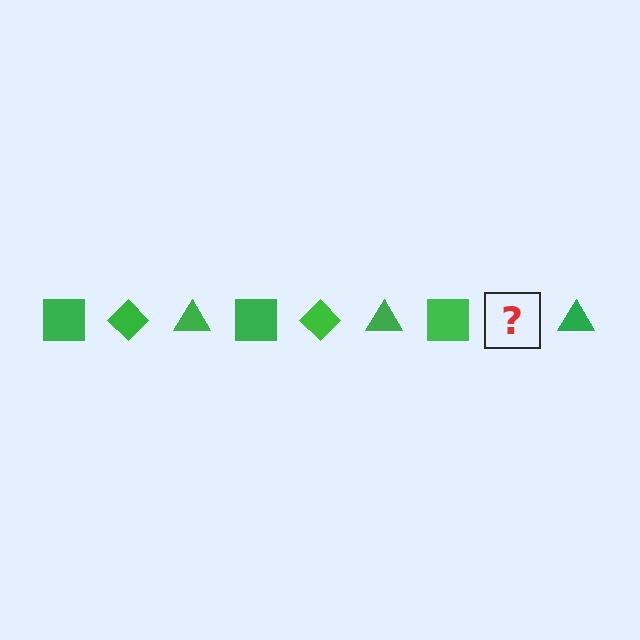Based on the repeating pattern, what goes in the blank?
The blank should be a green diamond.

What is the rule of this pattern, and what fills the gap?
The rule is that the pattern cycles through square, diamond, triangle shapes in green. The gap should be filled with a green diamond.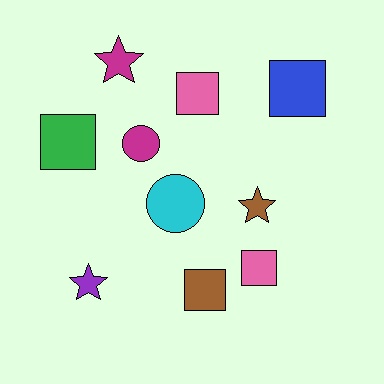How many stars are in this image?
There are 3 stars.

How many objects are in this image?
There are 10 objects.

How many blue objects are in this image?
There is 1 blue object.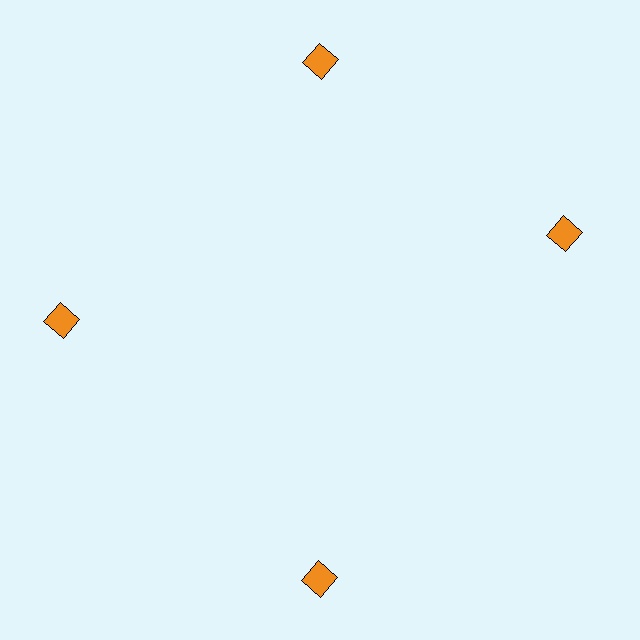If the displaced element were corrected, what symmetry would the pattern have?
It would have 4-fold rotational symmetry — the pattern would map onto itself every 90 degrees.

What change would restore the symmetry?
The symmetry would be restored by rotating it back into even spacing with its neighbors so that all 4 squares sit at equal angles and equal distance from the center.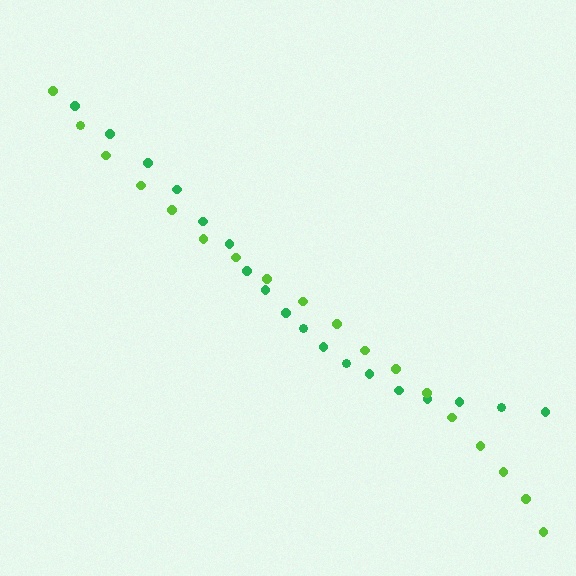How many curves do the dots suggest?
There are 2 distinct paths.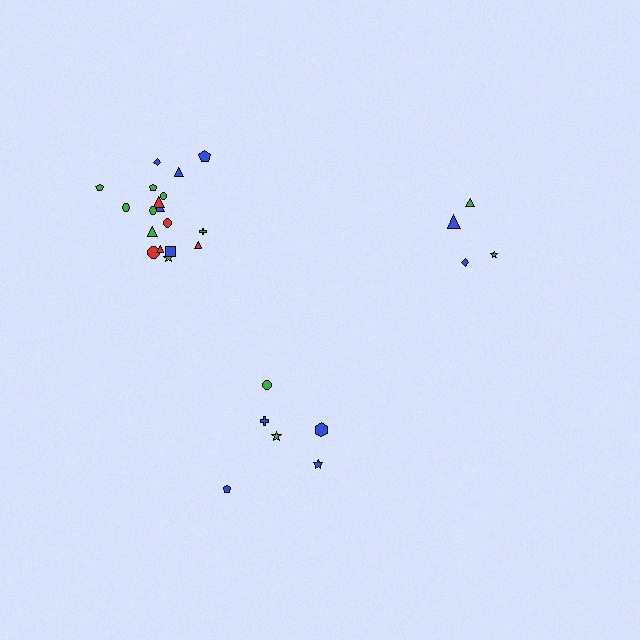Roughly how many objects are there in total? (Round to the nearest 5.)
Roughly 30 objects in total.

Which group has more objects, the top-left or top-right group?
The top-left group.